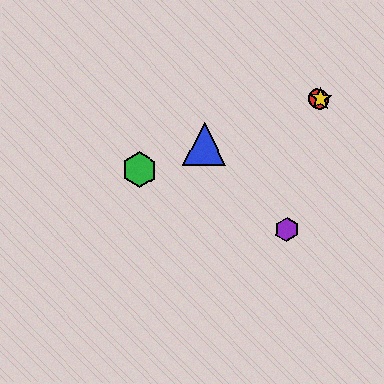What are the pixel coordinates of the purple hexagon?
The purple hexagon is at (287, 229).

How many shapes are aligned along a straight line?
4 shapes (the red circle, the blue triangle, the green hexagon, the yellow star) are aligned along a straight line.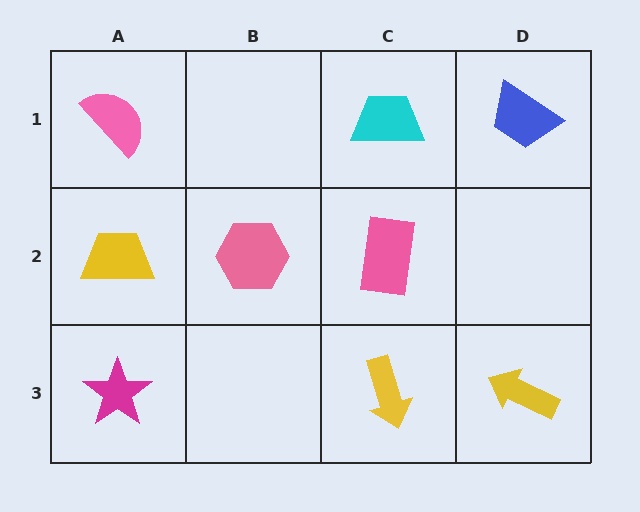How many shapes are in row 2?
3 shapes.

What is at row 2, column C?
A pink rectangle.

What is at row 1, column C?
A cyan trapezoid.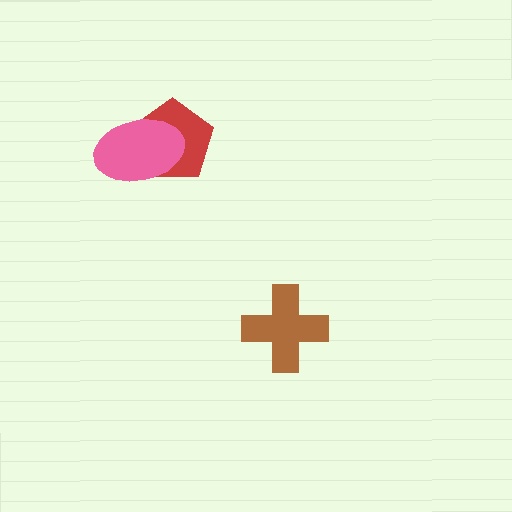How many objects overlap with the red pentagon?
1 object overlaps with the red pentagon.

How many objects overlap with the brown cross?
0 objects overlap with the brown cross.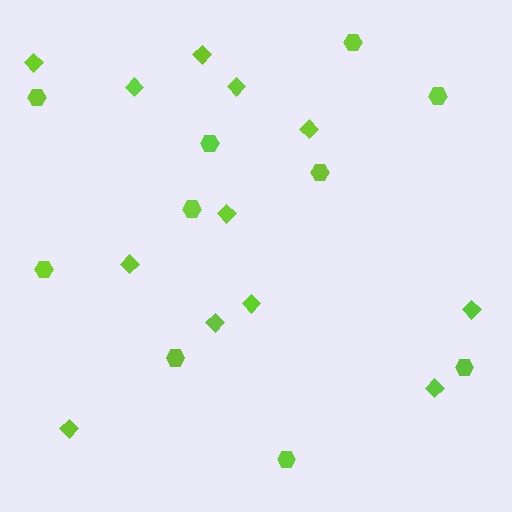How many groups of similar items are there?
There are 2 groups: one group of hexagons (10) and one group of diamonds (12).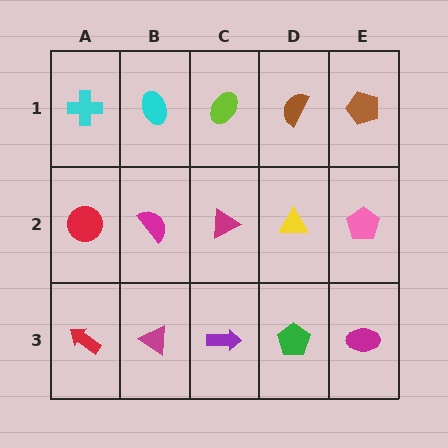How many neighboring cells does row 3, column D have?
3.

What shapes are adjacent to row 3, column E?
A pink pentagon (row 2, column E), a green pentagon (row 3, column D).